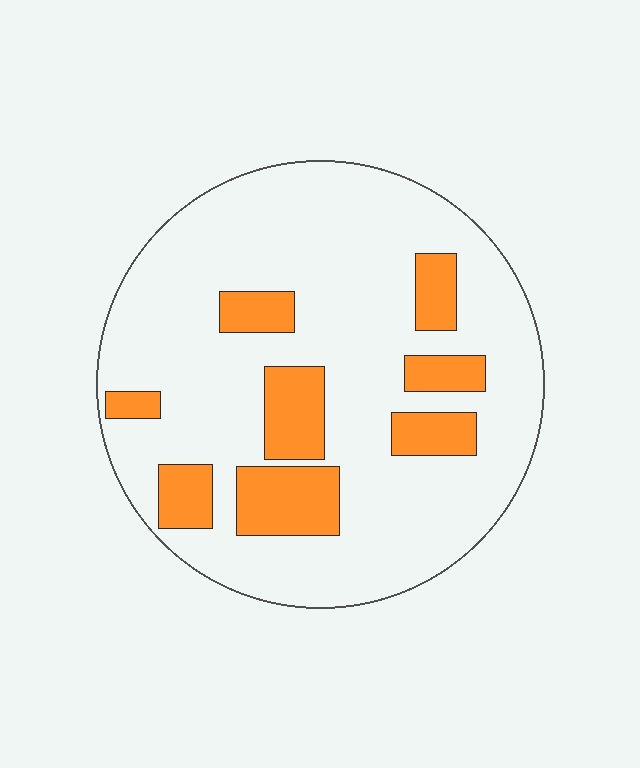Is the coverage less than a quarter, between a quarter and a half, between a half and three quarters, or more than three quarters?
Less than a quarter.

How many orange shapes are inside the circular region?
8.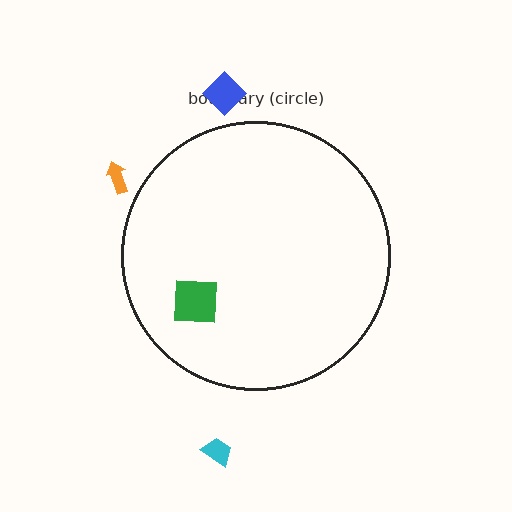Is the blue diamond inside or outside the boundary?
Outside.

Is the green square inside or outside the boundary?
Inside.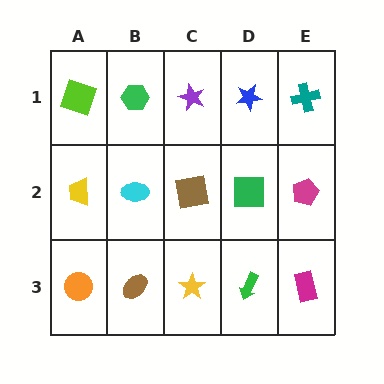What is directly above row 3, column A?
A yellow trapezoid.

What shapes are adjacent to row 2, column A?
A lime square (row 1, column A), an orange circle (row 3, column A), a cyan ellipse (row 2, column B).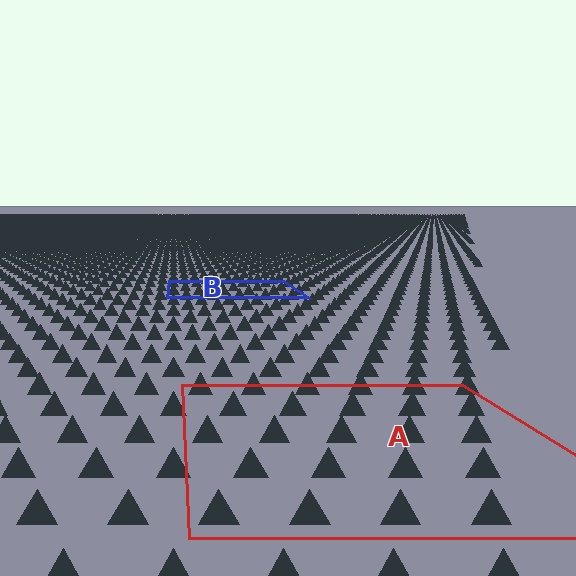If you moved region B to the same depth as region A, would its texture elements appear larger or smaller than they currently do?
They would appear larger. At a closer depth, the same texture elements are projected at a bigger on-screen size.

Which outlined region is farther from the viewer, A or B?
Region B is farther from the viewer — the texture elements inside it appear smaller and more densely packed.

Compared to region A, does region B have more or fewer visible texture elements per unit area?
Region B has more texture elements per unit area — they are packed more densely because it is farther away.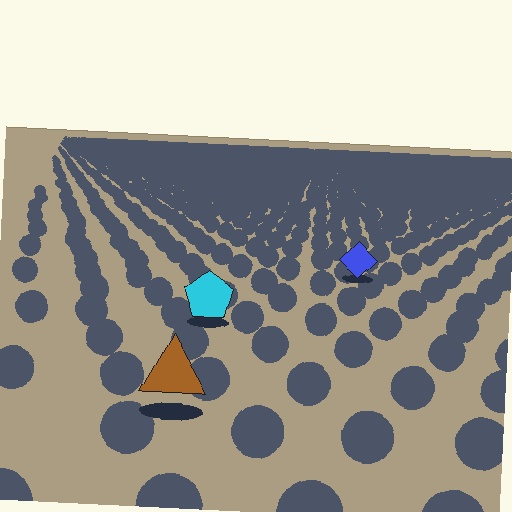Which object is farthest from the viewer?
The blue diamond is farthest from the viewer. It appears smaller and the ground texture around it is denser.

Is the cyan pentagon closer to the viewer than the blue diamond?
Yes. The cyan pentagon is closer — you can tell from the texture gradient: the ground texture is coarser near it.